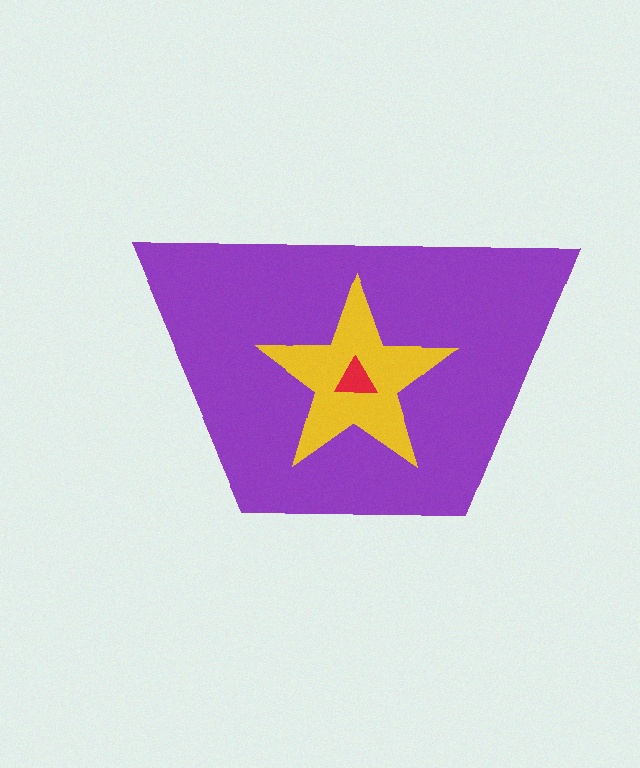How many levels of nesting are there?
3.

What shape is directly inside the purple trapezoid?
The yellow star.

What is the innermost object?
The red triangle.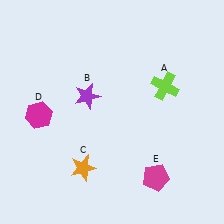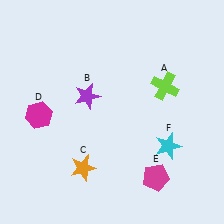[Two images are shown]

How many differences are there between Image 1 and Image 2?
There is 1 difference between the two images.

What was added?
A cyan star (F) was added in Image 2.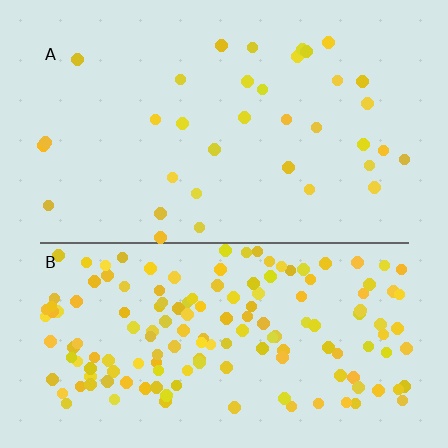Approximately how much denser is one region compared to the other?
Approximately 4.6× — region B over region A.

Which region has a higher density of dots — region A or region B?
B (the bottom).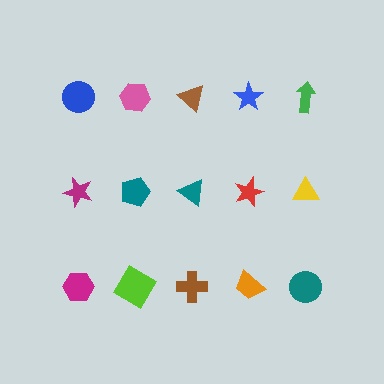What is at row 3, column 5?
A teal circle.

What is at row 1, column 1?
A blue circle.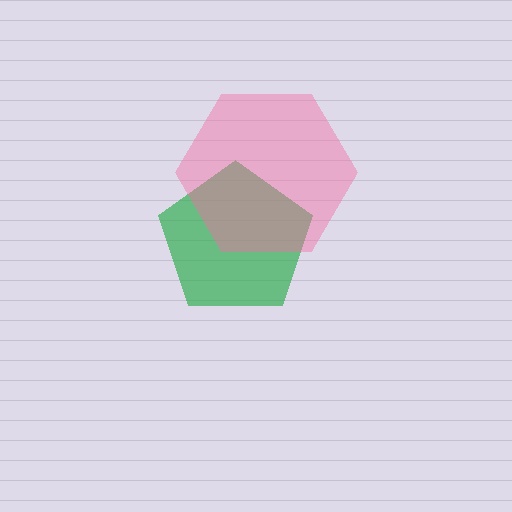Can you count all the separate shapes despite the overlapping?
Yes, there are 2 separate shapes.